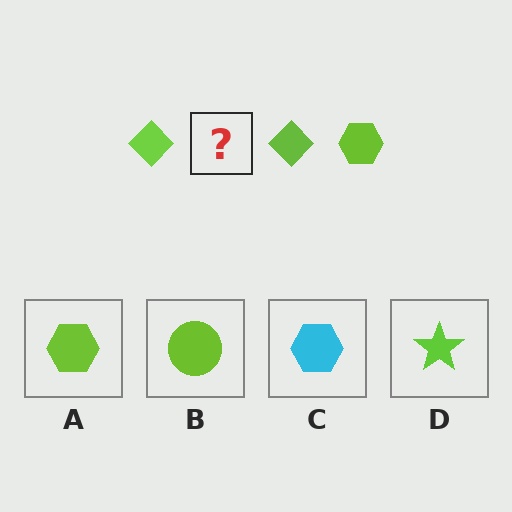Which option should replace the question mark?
Option A.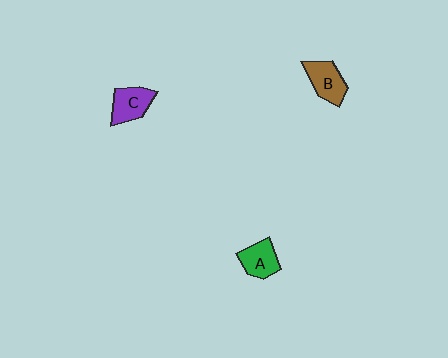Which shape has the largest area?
Shape B (brown).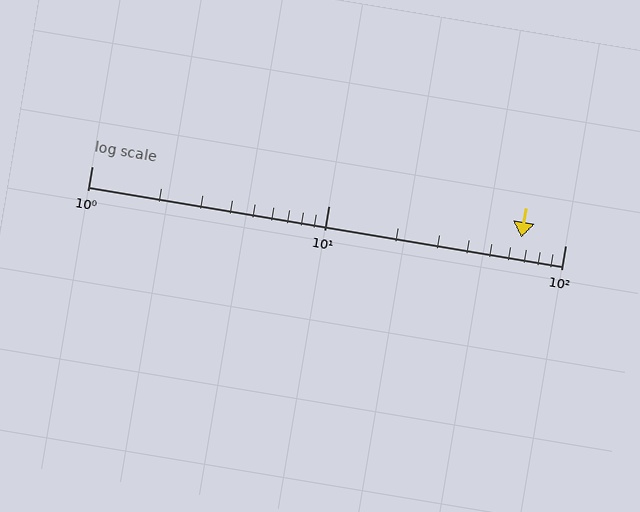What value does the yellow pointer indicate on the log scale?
The pointer indicates approximately 65.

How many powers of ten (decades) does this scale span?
The scale spans 2 decades, from 1 to 100.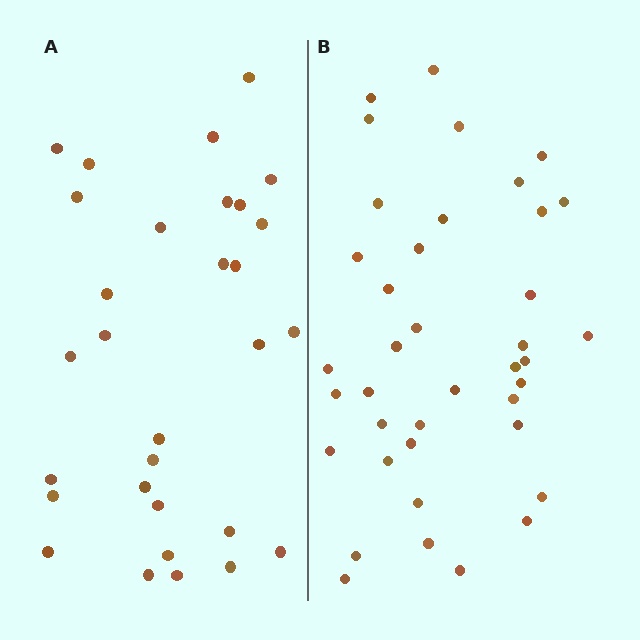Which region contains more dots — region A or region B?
Region B (the right region) has more dots.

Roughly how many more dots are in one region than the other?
Region B has roughly 8 or so more dots than region A.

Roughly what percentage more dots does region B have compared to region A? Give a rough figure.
About 30% more.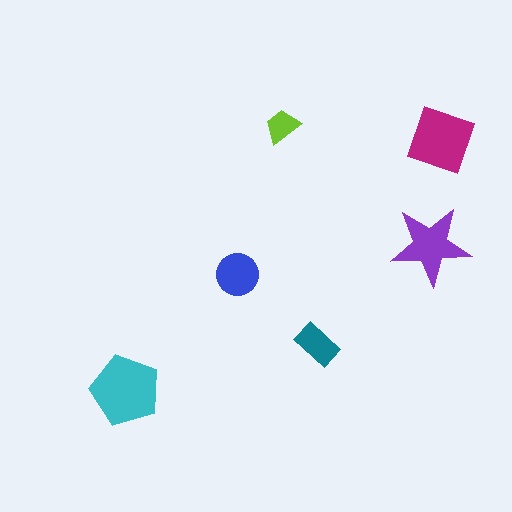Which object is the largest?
The cyan pentagon.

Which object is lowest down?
The cyan pentagon is bottommost.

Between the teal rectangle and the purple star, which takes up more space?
The purple star.